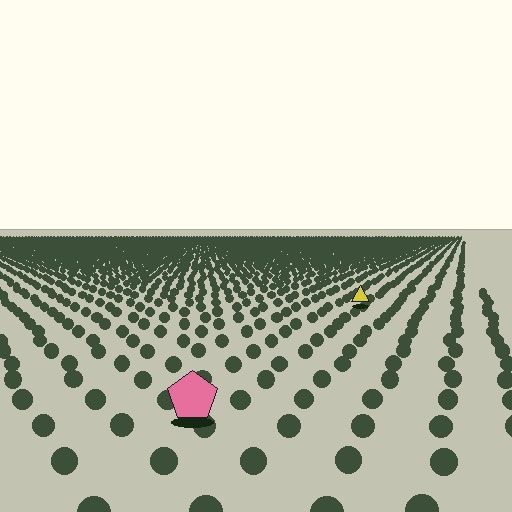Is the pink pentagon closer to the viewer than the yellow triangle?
Yes. The pink pentagon is closer — you can tell from the texture gradient: the ground texture is coarser near it.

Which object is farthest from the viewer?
The yellow triangle is farthest from the viewer. It appears smaller and the ground texture around it is denser.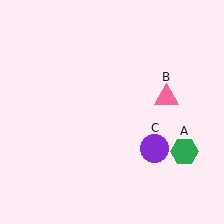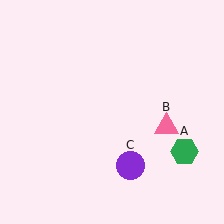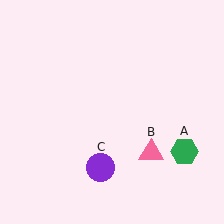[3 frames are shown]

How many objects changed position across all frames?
2 objects changed position: pink triangle (object B), purple circle (object C).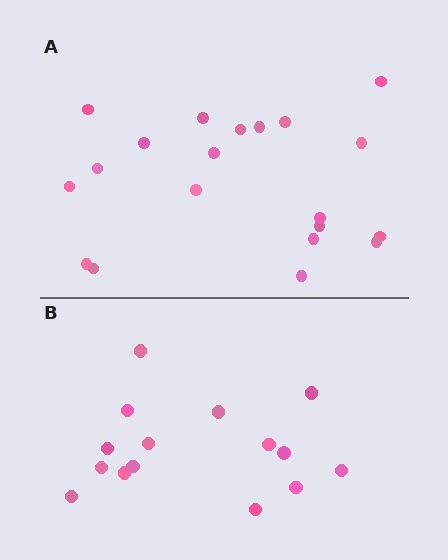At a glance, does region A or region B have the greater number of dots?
Region A (the top region) has more dots.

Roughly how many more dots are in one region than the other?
Region A has about 5 more dots than region B.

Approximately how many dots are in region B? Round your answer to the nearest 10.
About 20 dots. (The exact count is 15, which rounds to 20.)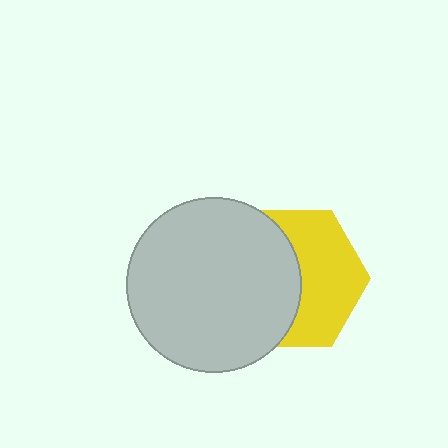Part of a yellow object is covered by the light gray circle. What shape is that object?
It is a hexagon.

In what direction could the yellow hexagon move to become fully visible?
The yellow hexagon could move right. That would shift it out from behind the light gray circle entirely.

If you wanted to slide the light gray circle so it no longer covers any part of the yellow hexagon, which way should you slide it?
Slide it left — that is the most direct way to separate the two shapes.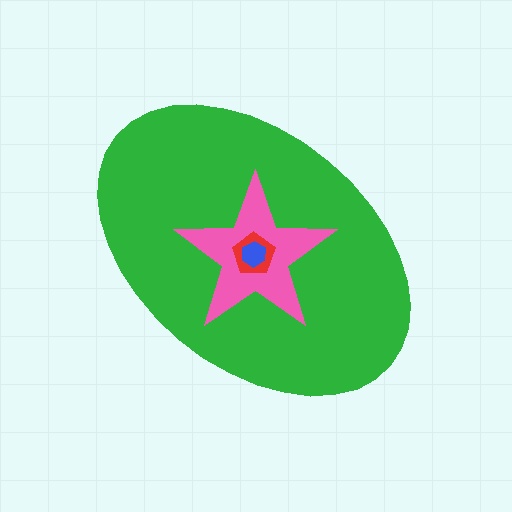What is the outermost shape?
The green ellipse.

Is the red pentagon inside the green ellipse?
Yes.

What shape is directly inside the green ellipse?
The pink star.